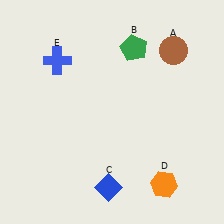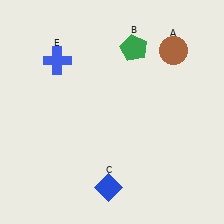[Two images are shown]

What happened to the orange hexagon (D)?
The orange hexagon (D) was removed in Image 2. It was in the bottom-right area of Image 1.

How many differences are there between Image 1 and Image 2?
There is 1 difference between the two images.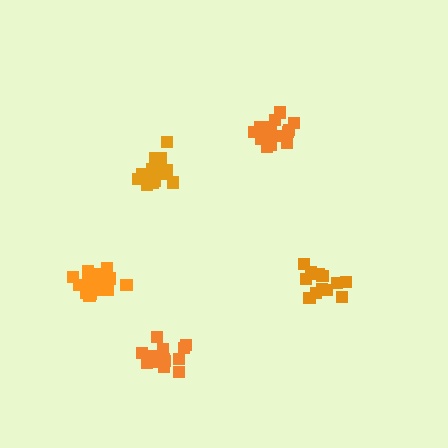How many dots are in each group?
Group 1: 14 dots, Group 2: 16 dots, Group 3: 12 dots, Group 4: 15 dots, Group 5: 15 dots (72 total).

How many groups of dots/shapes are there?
There are 5 groups.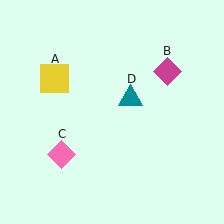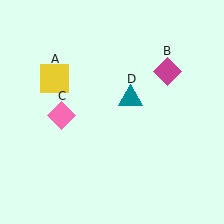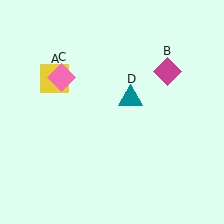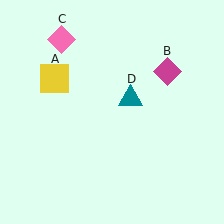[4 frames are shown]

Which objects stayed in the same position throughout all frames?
Yellow square (object A) and magenta diamond (object B) and teal triangle (object D) remained stationary.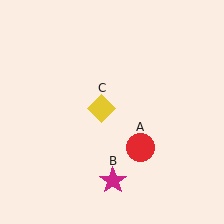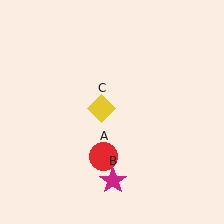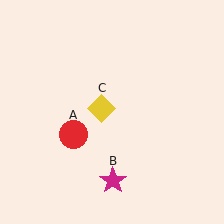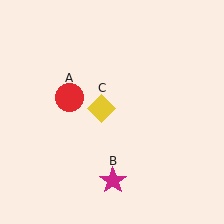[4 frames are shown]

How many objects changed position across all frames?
1 object changed position: red circle (object A).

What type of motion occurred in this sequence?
The red circle (object A) rotated clockwise around the center of the scene.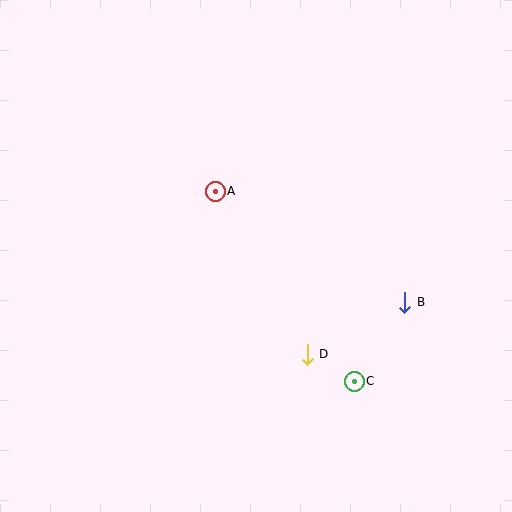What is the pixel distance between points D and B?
The distance between D and B is 111 pixels.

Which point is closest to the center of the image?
Point A at (215, 191) is closest to the center.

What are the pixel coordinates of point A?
Point A is at (215, 191).